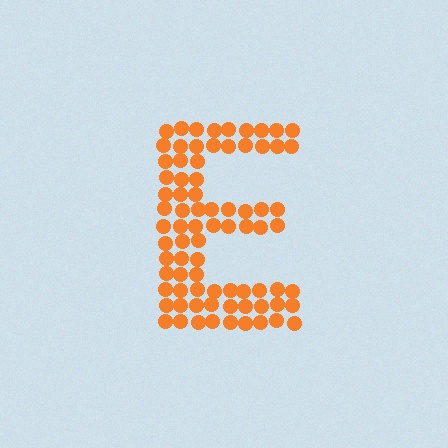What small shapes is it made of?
It is made of small circles.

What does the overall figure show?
The overall figure shows the letter E.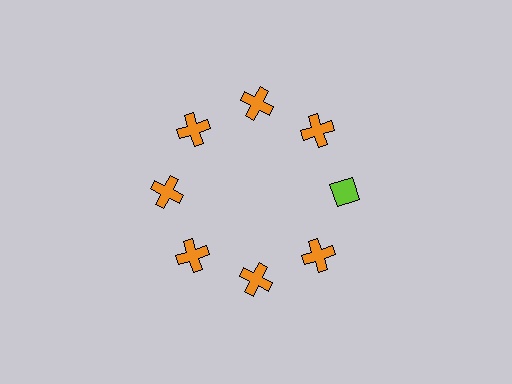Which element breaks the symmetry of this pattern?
The lime diamond at roughly the 3 o'clock position breaks the symmetry. All other shapes are orange crosses.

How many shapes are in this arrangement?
There are 8 shapes arranged in a ring pattern.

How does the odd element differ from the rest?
It differs in both color (lime instead of orange) and shape (diamond instead of cross).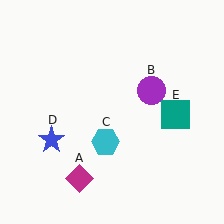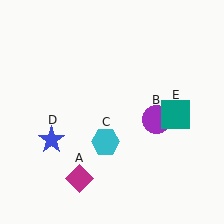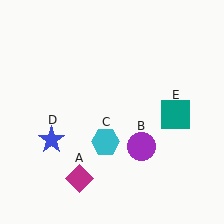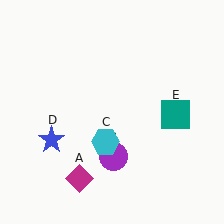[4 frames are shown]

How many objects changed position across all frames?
1 object changed position: purple circle (object B).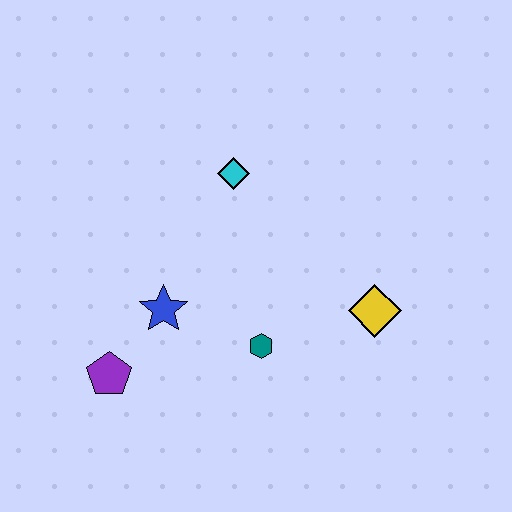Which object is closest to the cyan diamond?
The blue star is closest to the cyan diamond.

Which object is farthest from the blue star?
The yellow diamond is farthest from the blue star.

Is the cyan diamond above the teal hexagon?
Yes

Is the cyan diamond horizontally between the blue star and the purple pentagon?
No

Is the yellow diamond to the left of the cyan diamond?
No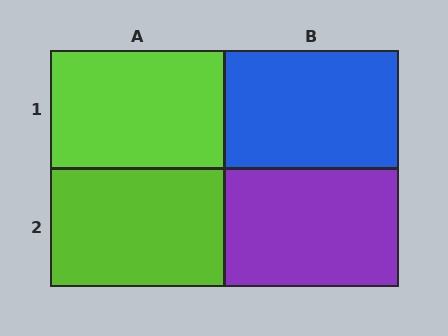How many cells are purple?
1 cell is purple.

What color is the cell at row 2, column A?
Lime.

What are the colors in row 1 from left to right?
Lime, blue.